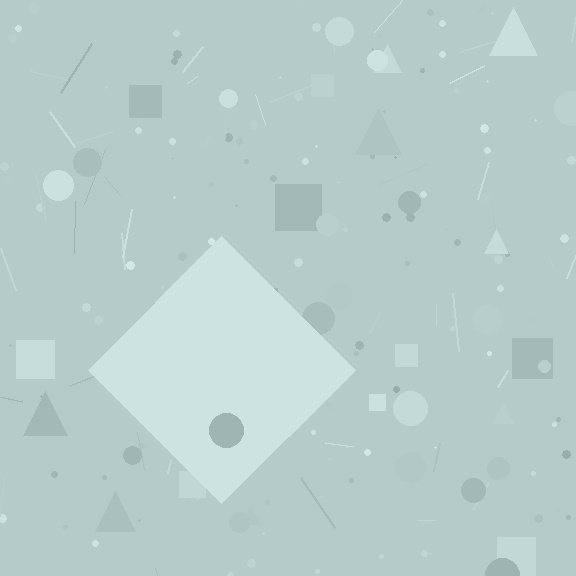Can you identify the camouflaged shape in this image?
The camouflaged shape is a diamond.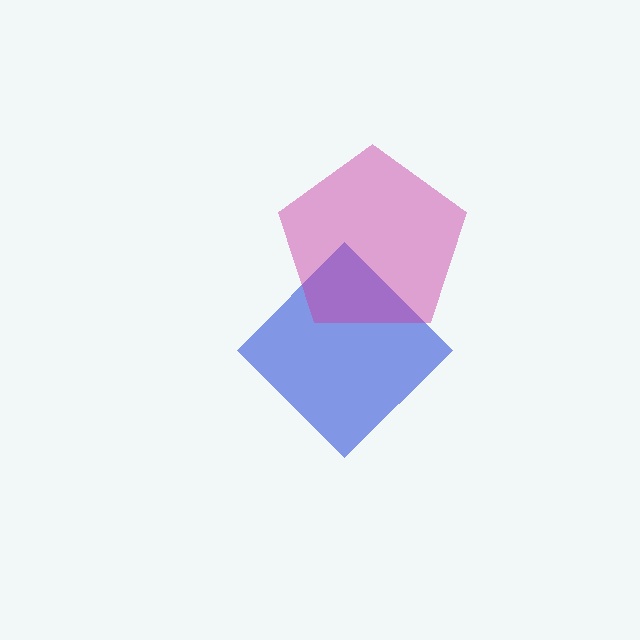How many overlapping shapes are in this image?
There are 2 overlapping shapes in the image.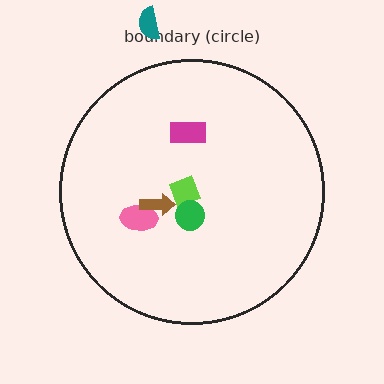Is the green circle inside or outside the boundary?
Inside.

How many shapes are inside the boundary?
5 inside, 1 outside.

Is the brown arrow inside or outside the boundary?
Inside.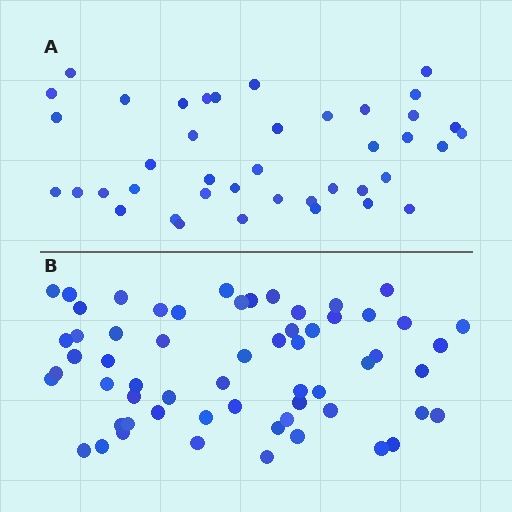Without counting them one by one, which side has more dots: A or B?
Region B (the bottom region) has more dots.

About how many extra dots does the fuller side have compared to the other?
Region B has approximately 20 more dots than region A.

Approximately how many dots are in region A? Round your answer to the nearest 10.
About 40 dots. (The exact count is 41, which rounds to 40.)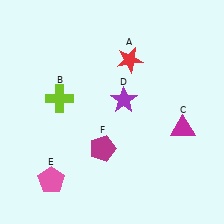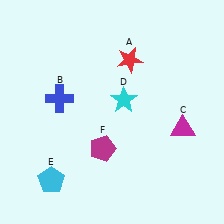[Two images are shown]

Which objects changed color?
B changed from lime to blue. D changed from purple to cyan. E changed from pink to cyan.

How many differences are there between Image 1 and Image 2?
There are 3 differences between the two images.